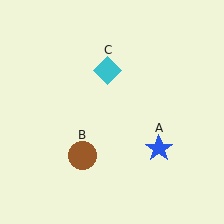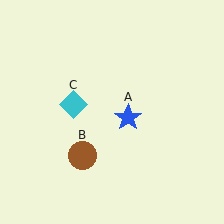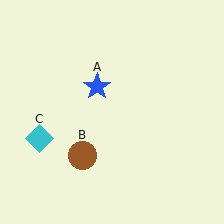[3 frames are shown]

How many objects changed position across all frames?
2 objects changed position: blue star (object A), cyan diamond (object C).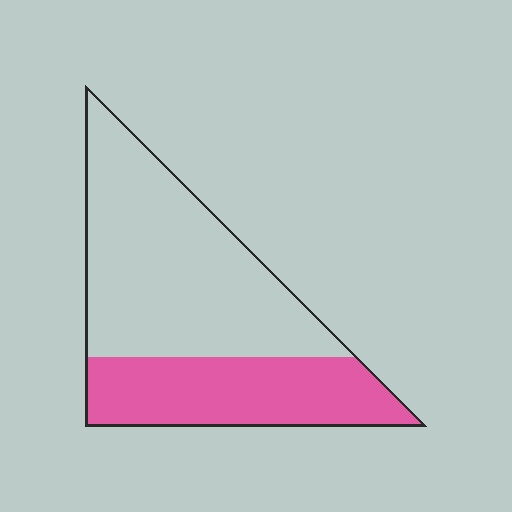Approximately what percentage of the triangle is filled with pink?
Approximately 35%.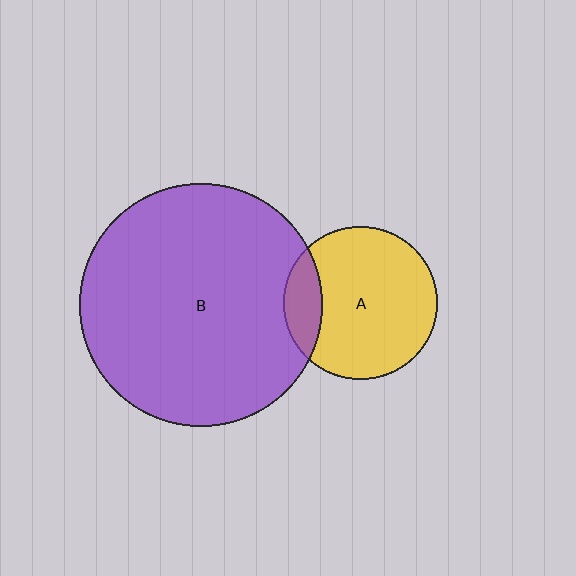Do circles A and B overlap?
Yes.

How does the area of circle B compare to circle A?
Approximately 2.5 times.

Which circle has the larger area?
Circle B (purple).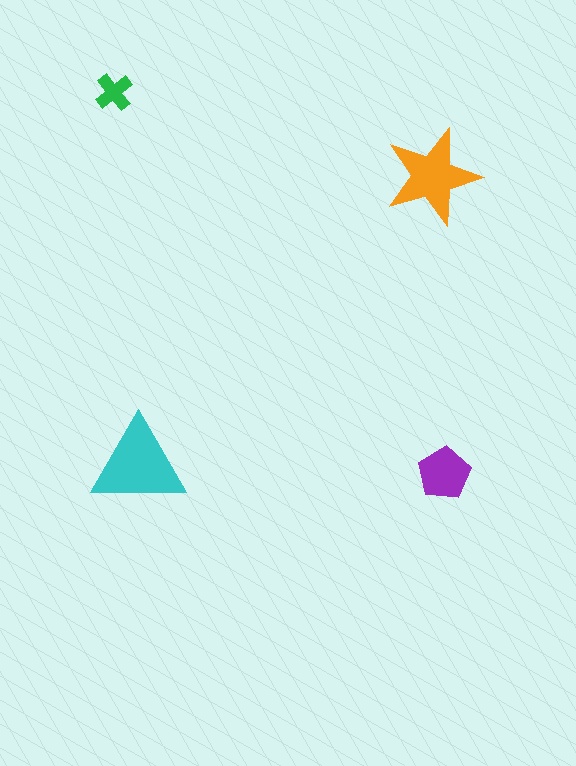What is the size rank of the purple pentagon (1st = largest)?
3rd.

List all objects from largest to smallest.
The cyan triangle, the orange star, the purple pentagon, the green cross.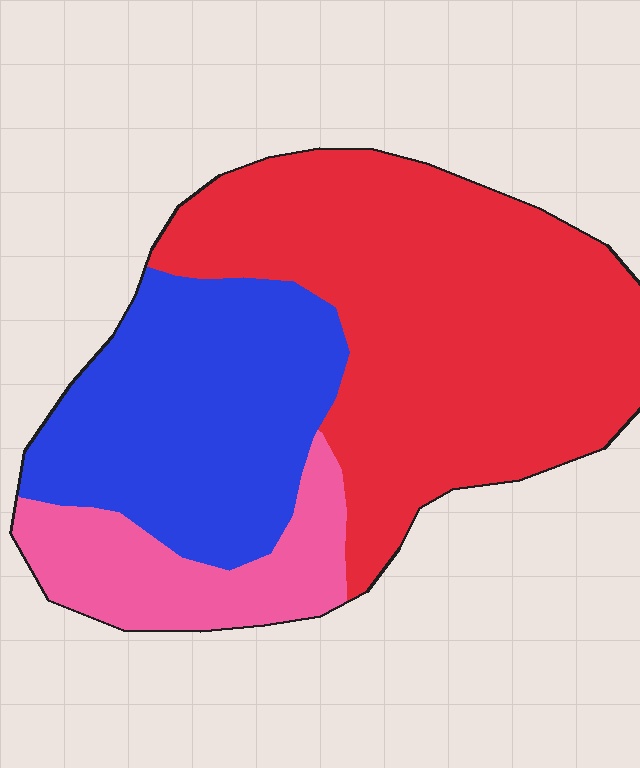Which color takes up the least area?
Pink, at roughly 15%.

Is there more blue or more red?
Red.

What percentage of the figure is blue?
Blue covers roughly 30% of the figure.